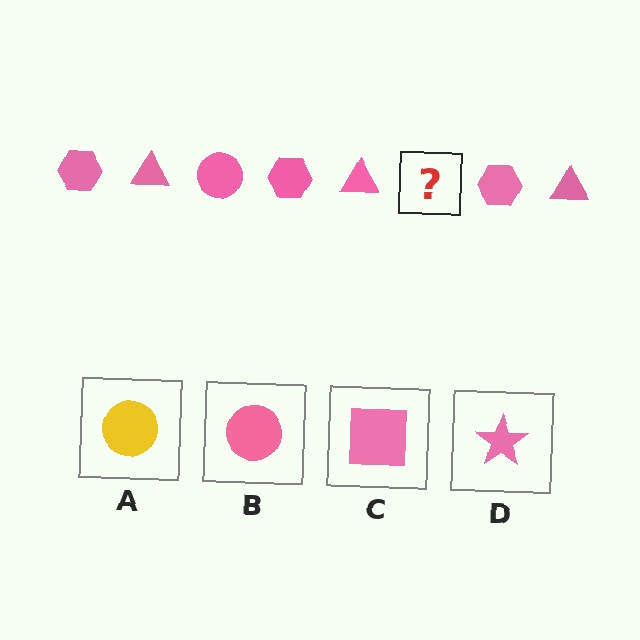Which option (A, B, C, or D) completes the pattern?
B.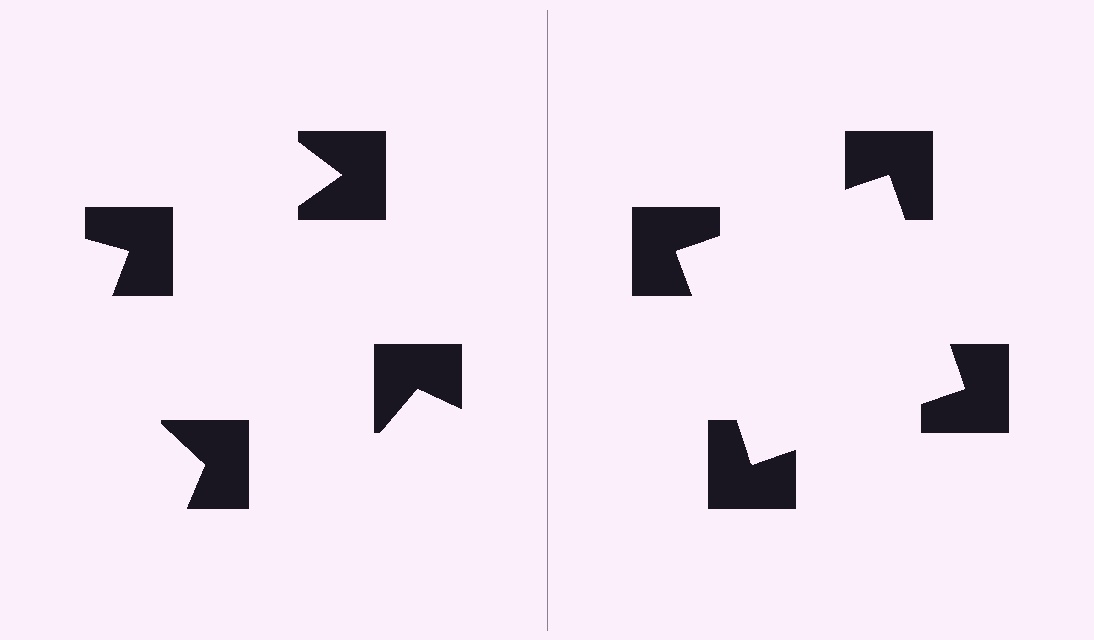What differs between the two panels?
The notched squares are positioned identically on both sides; only the wedge orientations differ. On the right they align to a square; on the left they are misaligned.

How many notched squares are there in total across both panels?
8 — 4 on each side.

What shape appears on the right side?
An illusory square.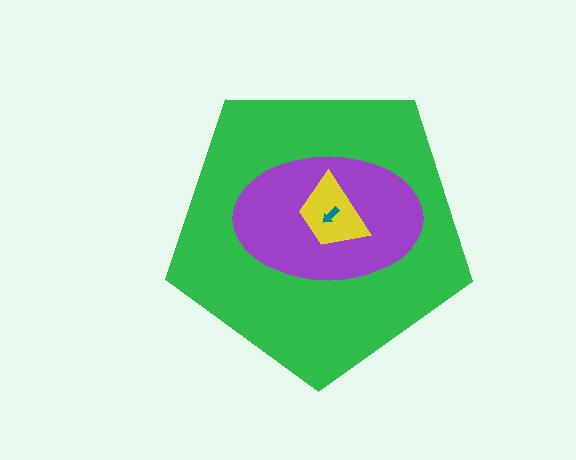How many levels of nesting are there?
4.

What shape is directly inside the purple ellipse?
The yellow trapezoid.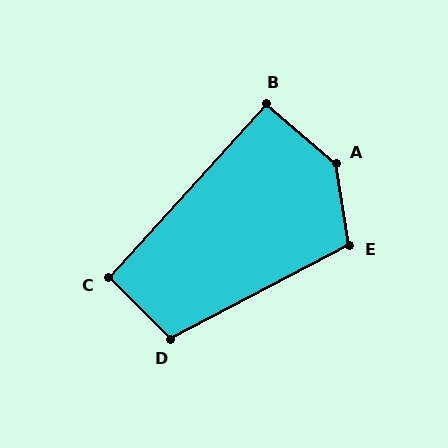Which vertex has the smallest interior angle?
B, at approximately 92 degrees.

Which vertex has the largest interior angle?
A, at approximately 140 degrees.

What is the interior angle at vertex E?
Approximately 108 degrees (obtuse).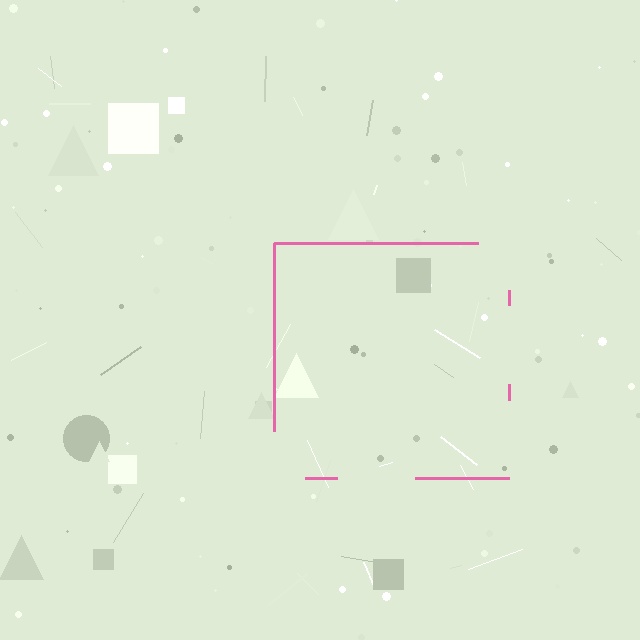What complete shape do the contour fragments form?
The contour fragments form a square.